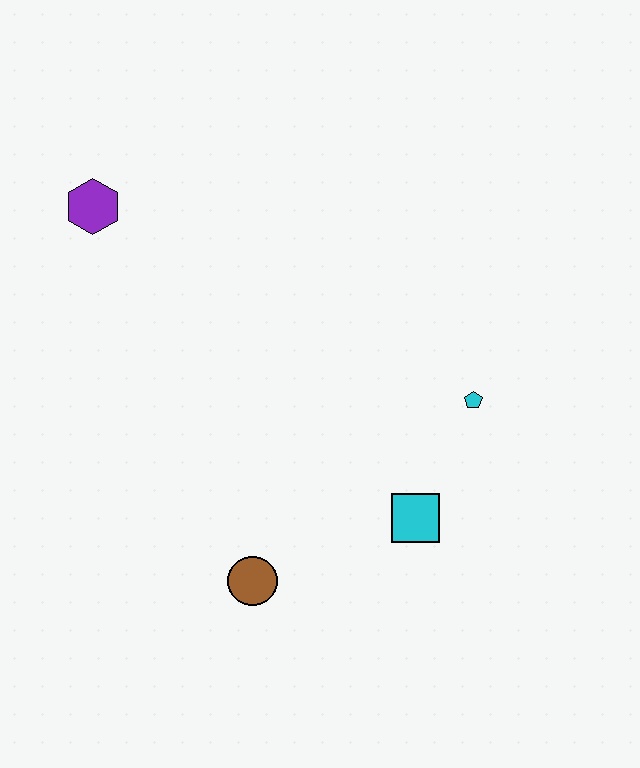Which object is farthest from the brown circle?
The purple hexagon is farthest from the brown circle.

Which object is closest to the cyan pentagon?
The cyan square is closest to the cyan pentagon.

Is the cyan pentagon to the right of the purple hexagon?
Yes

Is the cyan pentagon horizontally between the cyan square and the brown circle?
No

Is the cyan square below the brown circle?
No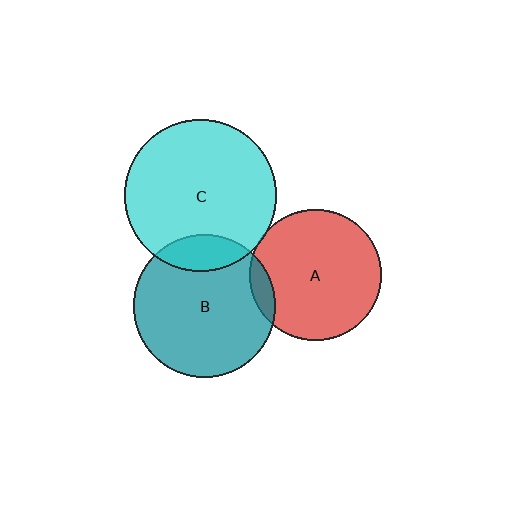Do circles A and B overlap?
Yes.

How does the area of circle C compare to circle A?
Approximately 1.3 times.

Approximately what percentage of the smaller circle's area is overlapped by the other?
Approximately 10%.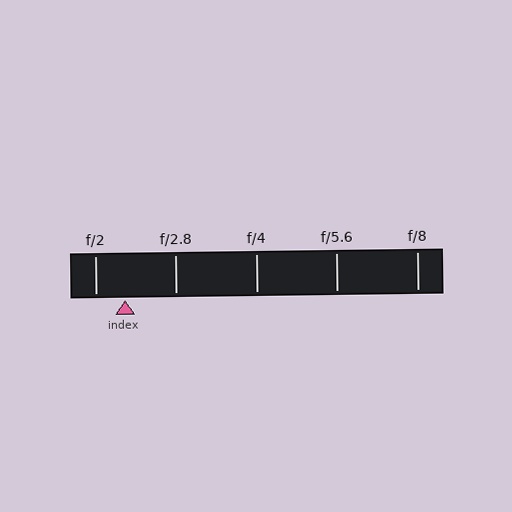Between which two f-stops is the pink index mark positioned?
The index mark is between f/2 and f/2.8.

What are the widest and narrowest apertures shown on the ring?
The widest aperture shown is f/2 and the narrowest is f/8.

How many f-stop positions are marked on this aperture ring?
There are 5 f-stop positions marked.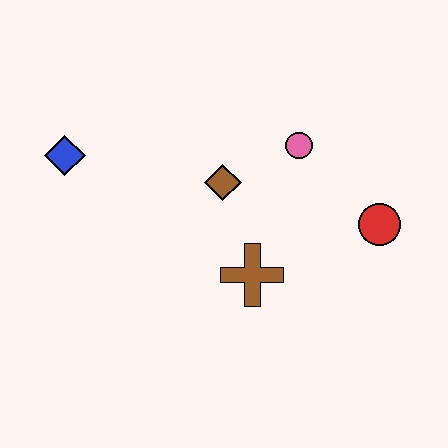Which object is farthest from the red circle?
The blue diamond is farthest from the red circle.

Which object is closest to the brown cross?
The brown diamond is closest to the brown cross.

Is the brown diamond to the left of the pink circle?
Yes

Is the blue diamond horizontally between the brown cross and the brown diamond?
No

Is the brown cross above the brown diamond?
No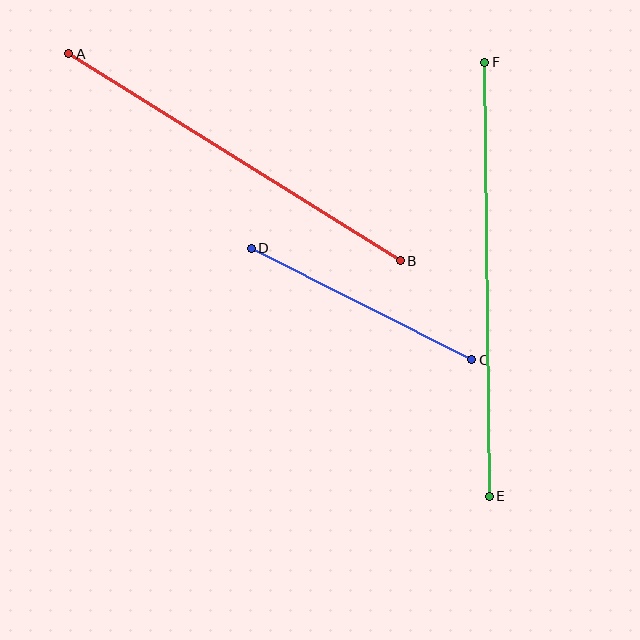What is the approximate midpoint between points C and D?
The midpoint is at approximately (361, 304) pixels.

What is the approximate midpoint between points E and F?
The midpoint is at approximately (487, 279) pixels.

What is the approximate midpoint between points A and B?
The midpoint is at approximately (235, 157) pixels.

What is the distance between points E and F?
The distance is approximately 434 pixels.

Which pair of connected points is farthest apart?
Points E and F are farthest apart.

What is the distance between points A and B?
The distance is approximately 391 pixels.